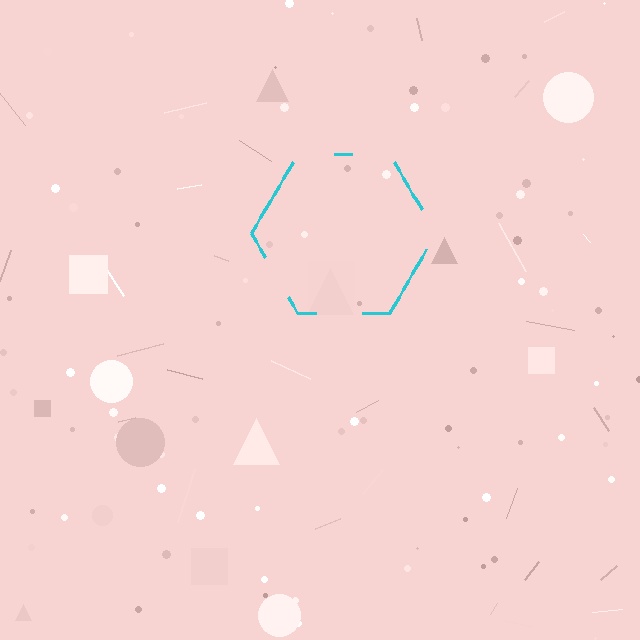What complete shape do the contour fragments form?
The contour fragments form a hexagon.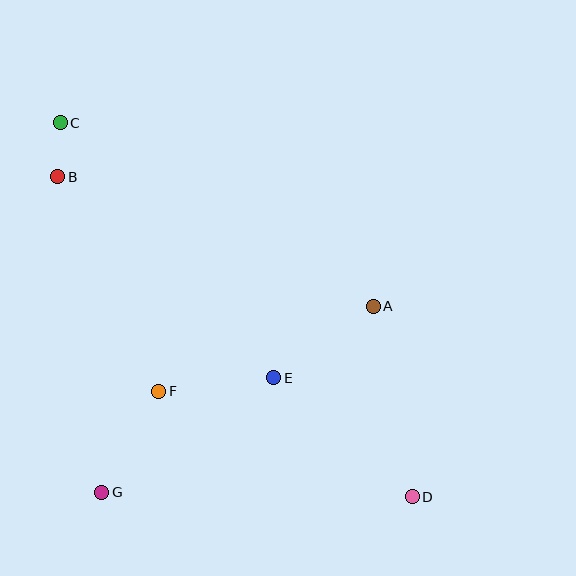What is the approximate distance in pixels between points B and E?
The distance between B and E is approximately 295 pixels.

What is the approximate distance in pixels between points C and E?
The distance between C and E is approximately 333 pixels.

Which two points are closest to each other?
Points B and C are closest to each other.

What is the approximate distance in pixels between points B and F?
The distance between B and F is approximately 237 pixels.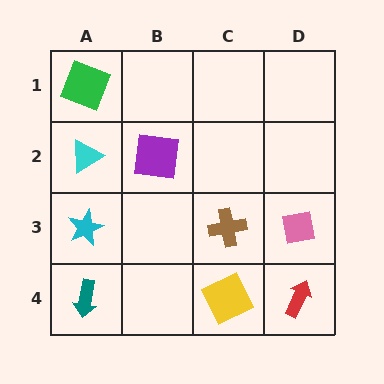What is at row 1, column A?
A green square.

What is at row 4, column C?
A yellow square.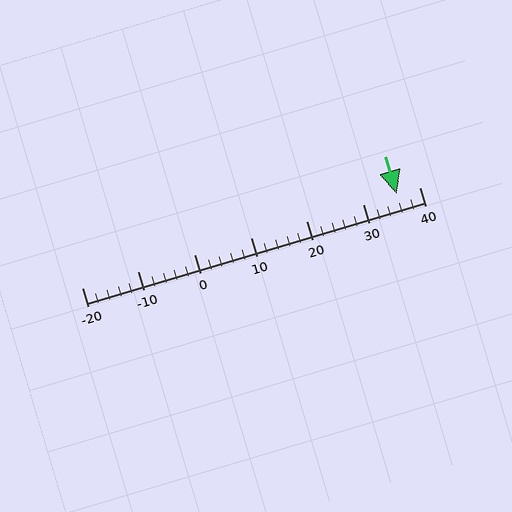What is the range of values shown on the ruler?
The ruler shows values from -20 to 40.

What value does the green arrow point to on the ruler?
The green arrow points to approximately 36.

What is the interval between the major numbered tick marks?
The major tick marks are spaced 10 units apart.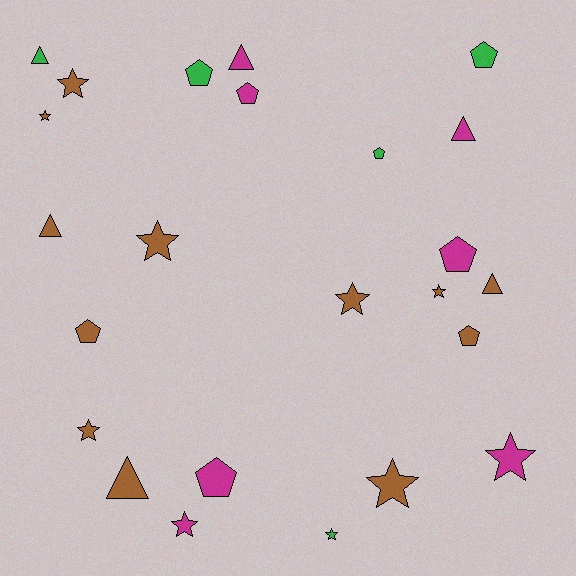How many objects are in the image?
There are 24 objects.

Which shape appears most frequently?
Star, with 10 objects.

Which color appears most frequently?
Brown, with 12 objects.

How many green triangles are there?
There is 1 green triangle.